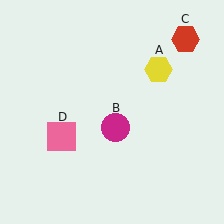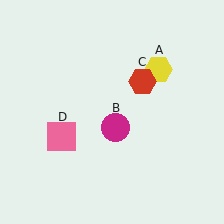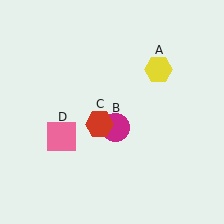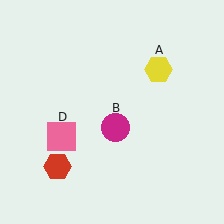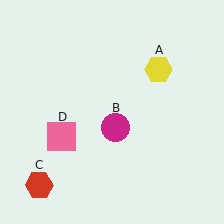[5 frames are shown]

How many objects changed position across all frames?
1 object changed position: red hexagon (object C).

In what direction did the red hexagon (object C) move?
The red hexagon (object C) moved down and to the left.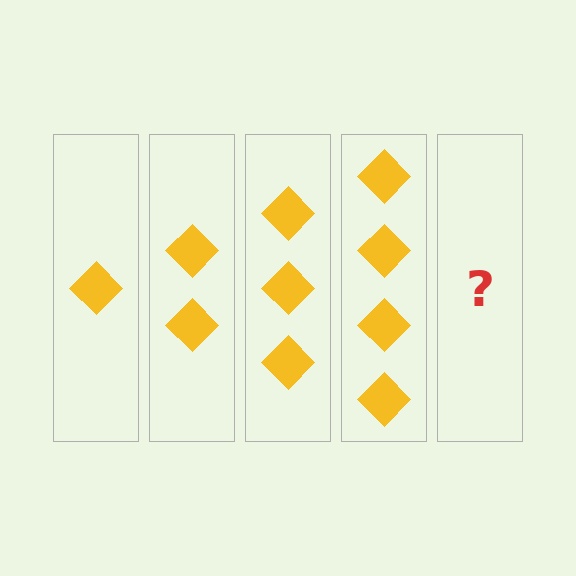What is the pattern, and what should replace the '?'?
The pattern is that each step adds one more diamond. The '?' should be 5 diamonds.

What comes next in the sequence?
The next element should be 5 diamonds.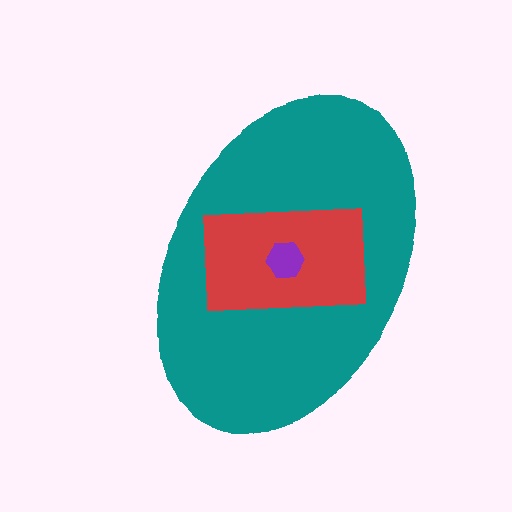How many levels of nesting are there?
3.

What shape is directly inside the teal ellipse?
The red rectangle.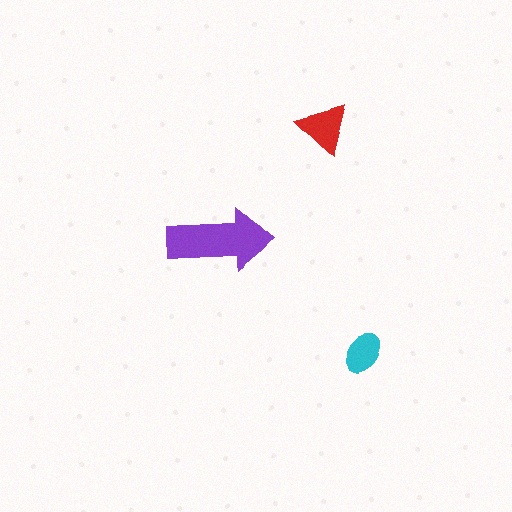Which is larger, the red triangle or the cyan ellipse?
The red triangle.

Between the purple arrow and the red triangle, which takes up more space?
The purple arrow.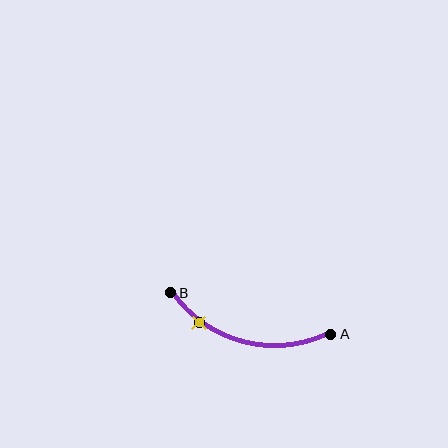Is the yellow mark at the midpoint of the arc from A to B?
No. The yellow mark lies on the arc but is closer to endpoint B. The arc midpoint would be at the point on the curve equidistant along the arc from both A and B.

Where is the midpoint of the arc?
The arc midpoint is the point on the curve farthest from the straight line joining A and B. It sits below that line.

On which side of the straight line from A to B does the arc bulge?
The arc bulges below the straight line connecting A and B.